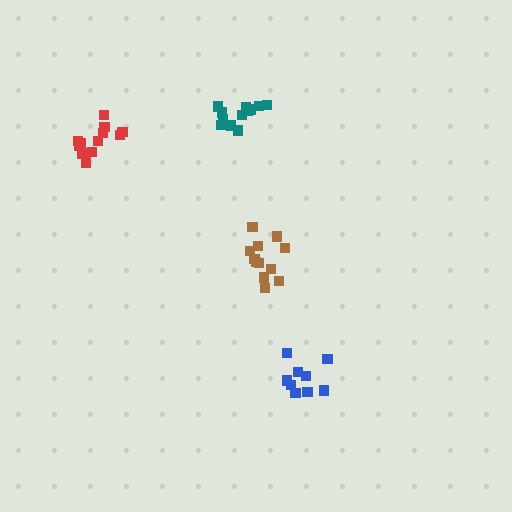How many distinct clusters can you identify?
There are 4 distinct clusters.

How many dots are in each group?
Group 1: 13 dots, Group 2: 9 dots, Group 3: 12 dots, Group 4: 12 dots (46 total).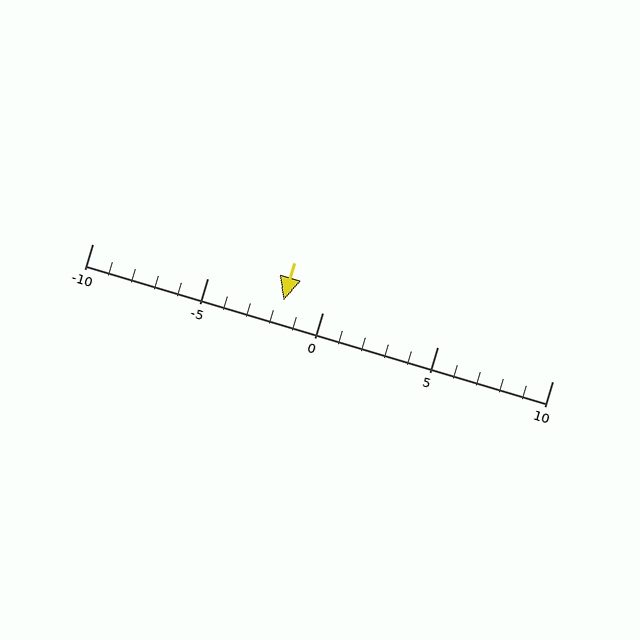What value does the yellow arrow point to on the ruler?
The yellow arrow points to approximately -2.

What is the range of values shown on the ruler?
The ruler shows values from -10 to 10.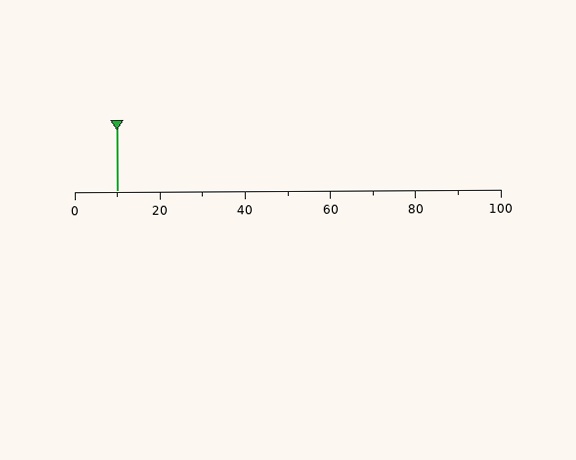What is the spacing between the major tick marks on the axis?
The major ticks are spaced 20 apart.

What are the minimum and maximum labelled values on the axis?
The axis runs from 0 to 100.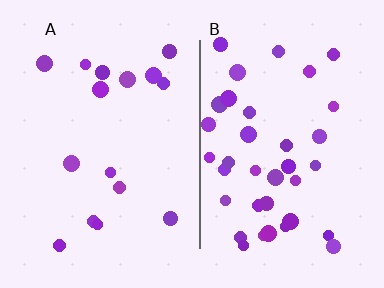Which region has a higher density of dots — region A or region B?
B (the right).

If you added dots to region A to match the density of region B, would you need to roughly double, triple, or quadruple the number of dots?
Approximately double.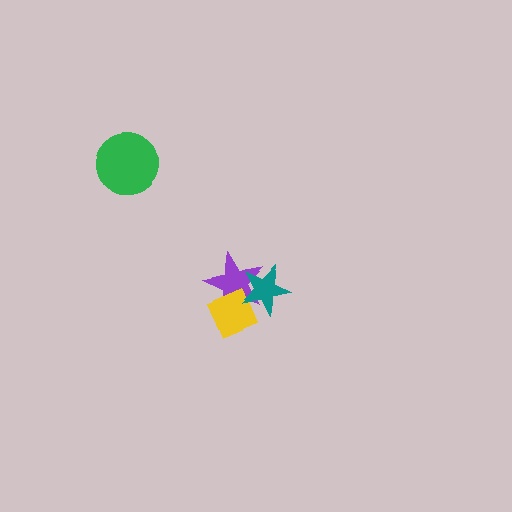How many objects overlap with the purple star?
2 objects overlap with the purple star.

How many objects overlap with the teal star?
2 objects overlap with the teal star.